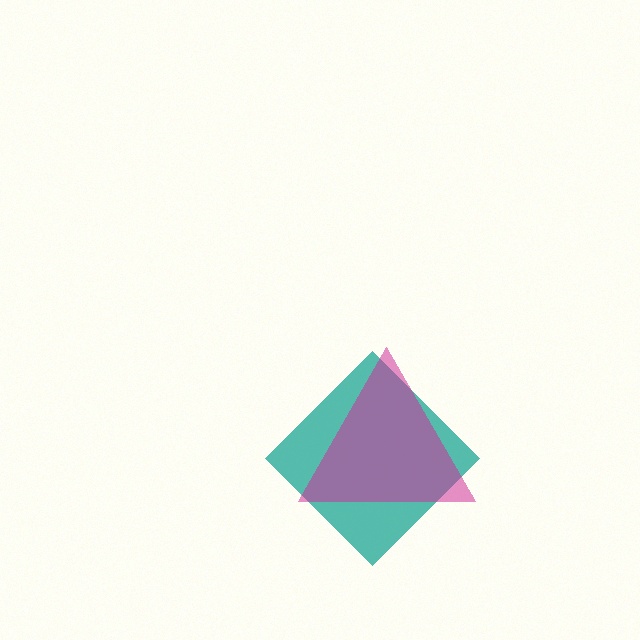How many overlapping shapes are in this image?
There are 2 overlapping shapes in the image.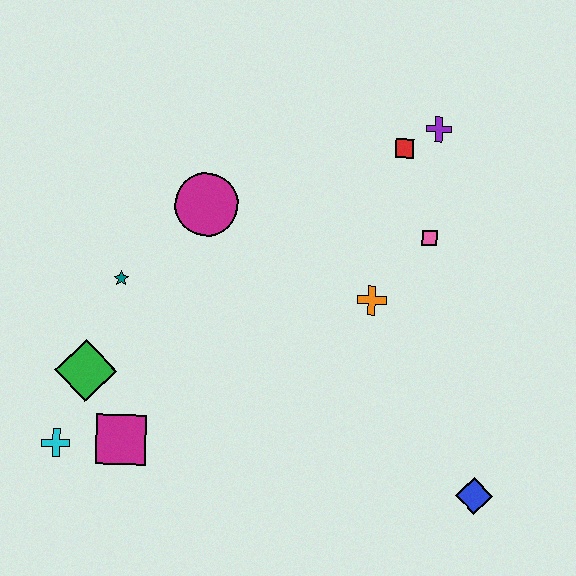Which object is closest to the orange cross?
The pink square is closest to the orange cross.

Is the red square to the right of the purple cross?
No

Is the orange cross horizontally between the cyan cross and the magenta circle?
No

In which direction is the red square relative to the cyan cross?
The red square is to the right of the cyan cross.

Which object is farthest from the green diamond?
The purple cross is farthest from the green diamond.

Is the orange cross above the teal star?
No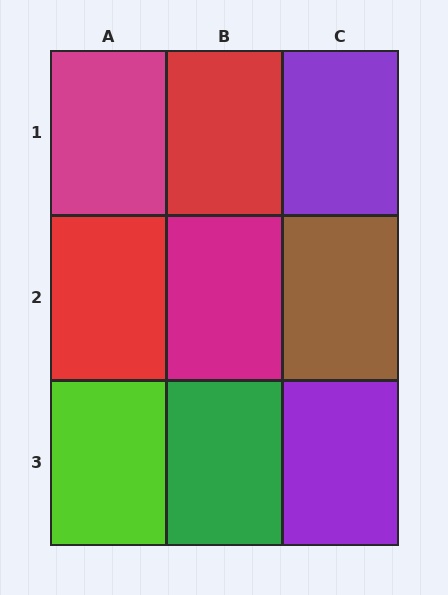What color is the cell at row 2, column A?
Red.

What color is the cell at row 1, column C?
Purple.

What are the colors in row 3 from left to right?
Lime, green, purple.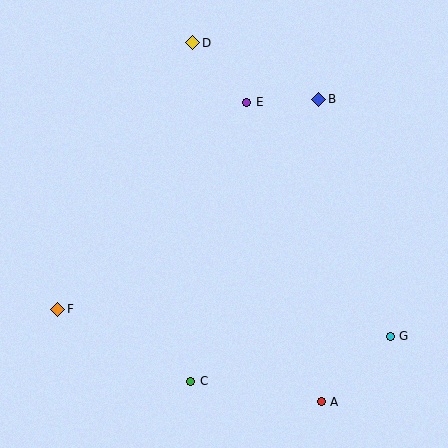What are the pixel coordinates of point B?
Point B is at (319, 99).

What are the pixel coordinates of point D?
Point D is at (193, 43).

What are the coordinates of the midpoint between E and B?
The midpoint between E and B is at (283, 101).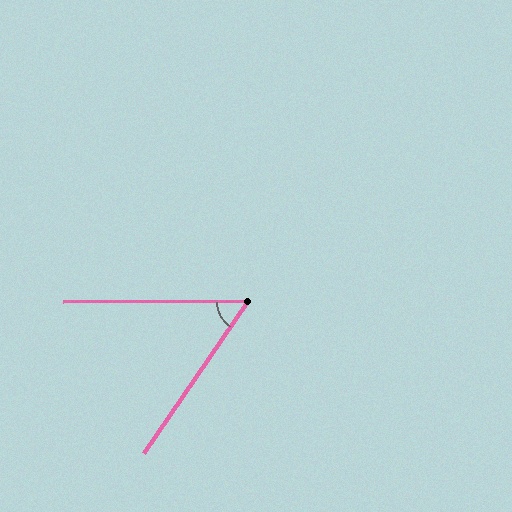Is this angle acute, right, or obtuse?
It is acute.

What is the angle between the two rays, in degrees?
Approximately 55 degrees.